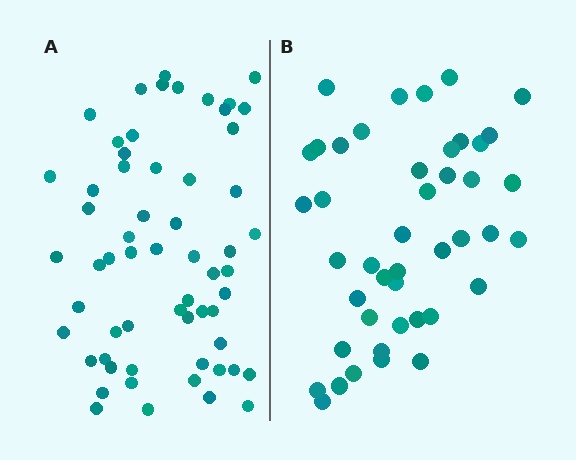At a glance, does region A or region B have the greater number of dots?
Region A (the left region) has more dots.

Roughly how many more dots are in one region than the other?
Region A has approximately 15 more dots than region B.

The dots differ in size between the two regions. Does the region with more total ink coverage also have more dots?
No. Region B has more total ink coverage because its dots are larger, but region A actually contains more individual dots. Total area can be misleading — the number of items is what matters here.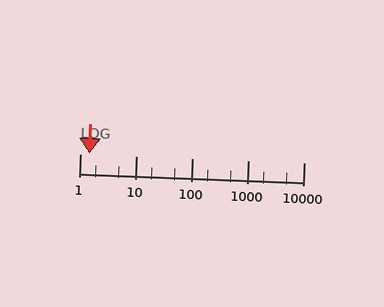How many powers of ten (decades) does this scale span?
The scale spans 4 decades, from 1 to 10000.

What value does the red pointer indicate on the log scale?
The pointer indicates approximately 1.5.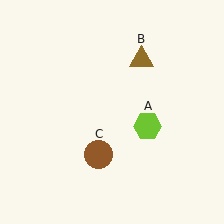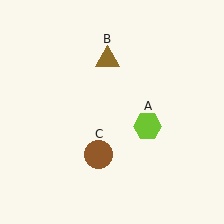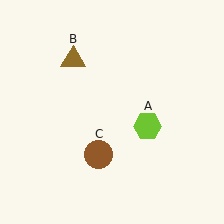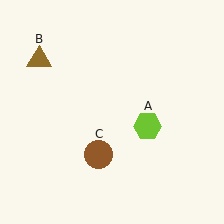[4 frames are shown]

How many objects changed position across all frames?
1 object changed position: brown triangle (object B).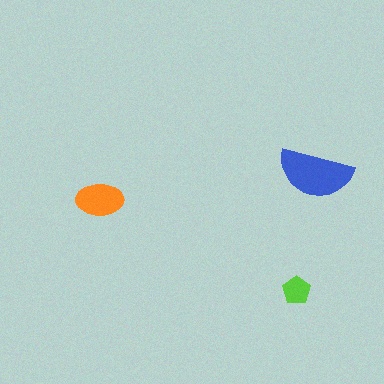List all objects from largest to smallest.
The blue semicircle, the orange ellipse, the lime pentagon.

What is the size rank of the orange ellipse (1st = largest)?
2nd.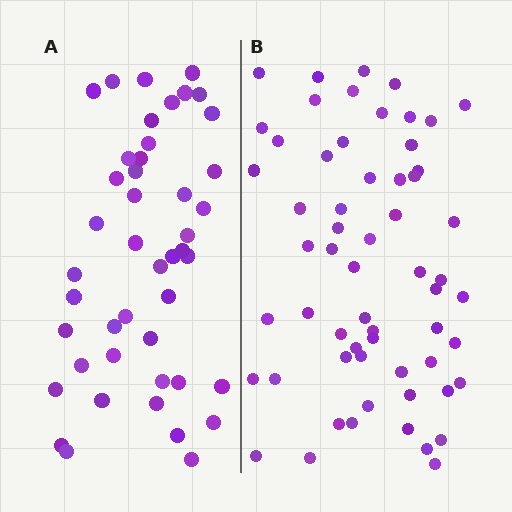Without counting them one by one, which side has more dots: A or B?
Region B (the right region) has more dots.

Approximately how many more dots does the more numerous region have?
Region B has approximately 15 more dots than region A.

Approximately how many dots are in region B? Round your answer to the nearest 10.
About 60 dots.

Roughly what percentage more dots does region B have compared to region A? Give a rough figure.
About 35% more.